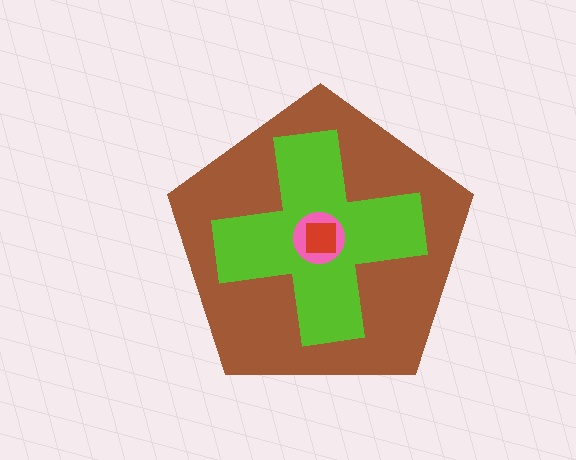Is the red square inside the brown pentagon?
Yes.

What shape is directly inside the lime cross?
The pink circle.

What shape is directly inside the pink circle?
The red square.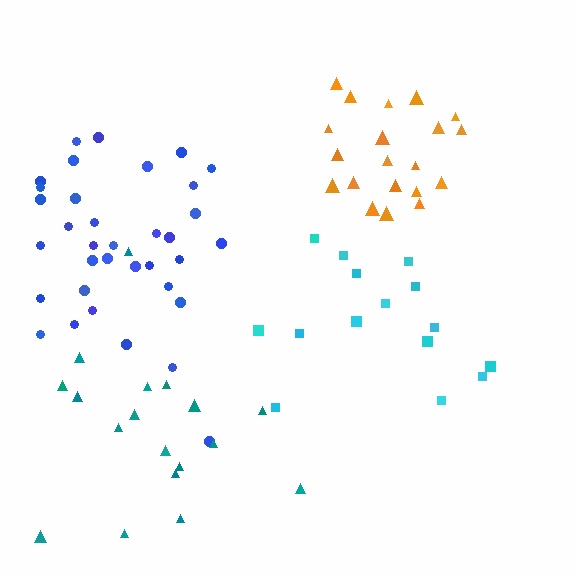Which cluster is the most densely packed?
Orange.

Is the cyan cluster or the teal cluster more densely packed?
Teal.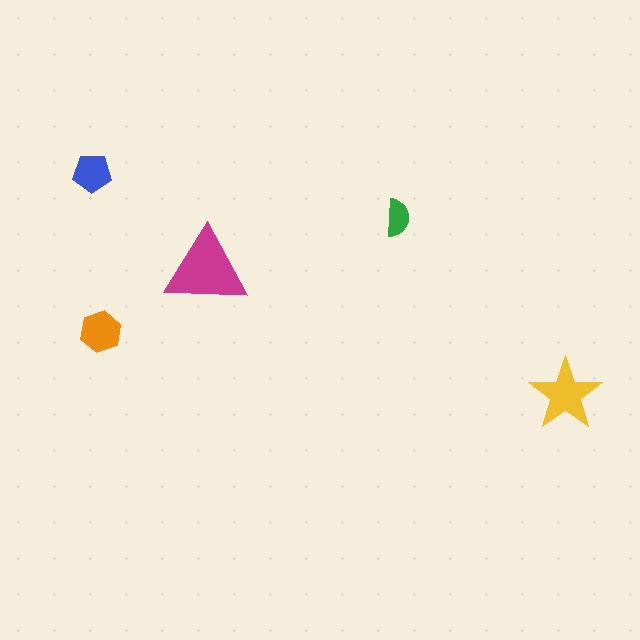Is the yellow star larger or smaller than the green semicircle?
Larger.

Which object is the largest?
The magenta triangle.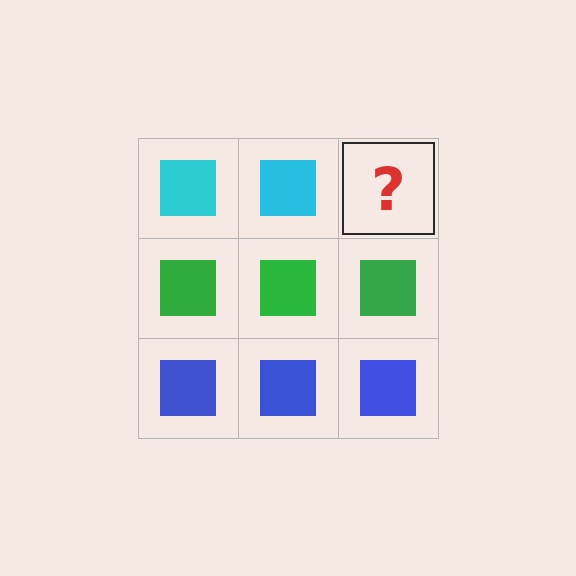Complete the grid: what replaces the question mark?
The question mark should be replaced with a cyan square.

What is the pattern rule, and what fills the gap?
The rule is that each row has a consistent color. The gap should be filled with a cyan square.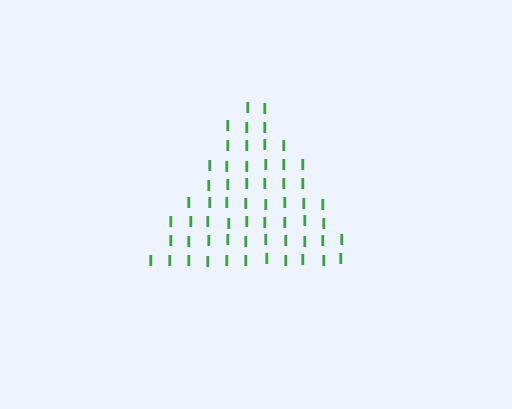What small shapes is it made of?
It is made of small letter I's.